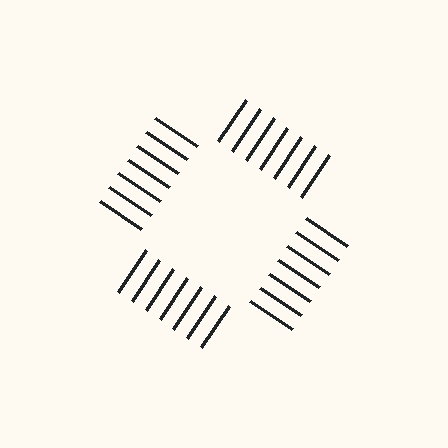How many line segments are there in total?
28 — 7 along each of the 4 edges.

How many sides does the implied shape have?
4 sides — the line-ends trace a square.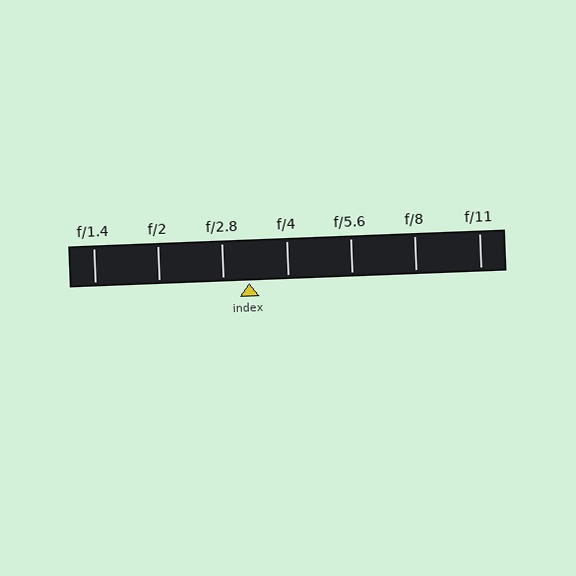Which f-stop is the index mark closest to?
The index mark is closest to f/2.8.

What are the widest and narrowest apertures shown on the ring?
The widest aperture shown is f/1.4 and the narrowest is f/11.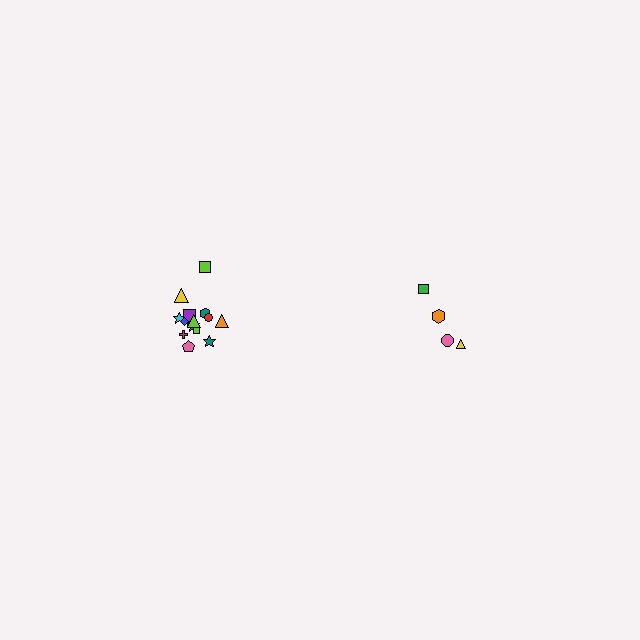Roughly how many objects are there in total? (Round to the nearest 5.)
Roughly 20 objects in total.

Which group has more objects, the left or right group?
The left group.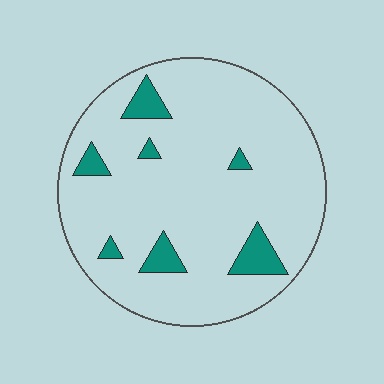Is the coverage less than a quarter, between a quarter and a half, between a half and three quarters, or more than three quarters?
Less than a quarter.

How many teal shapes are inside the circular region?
7.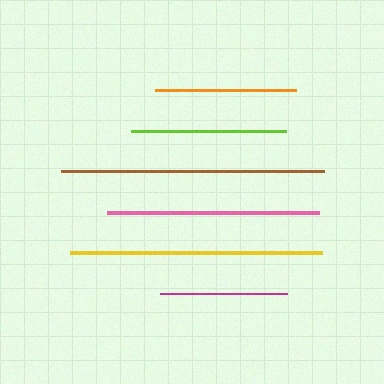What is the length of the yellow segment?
The yellow segment is approximately 252 pixels long.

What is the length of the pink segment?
The pink segment is approximately 212 pixels long.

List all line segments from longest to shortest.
From longest to shortest: brown, yellow, pink, lime, orange, magenta.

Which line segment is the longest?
The brown line is the longest at approximately 262 pixels.